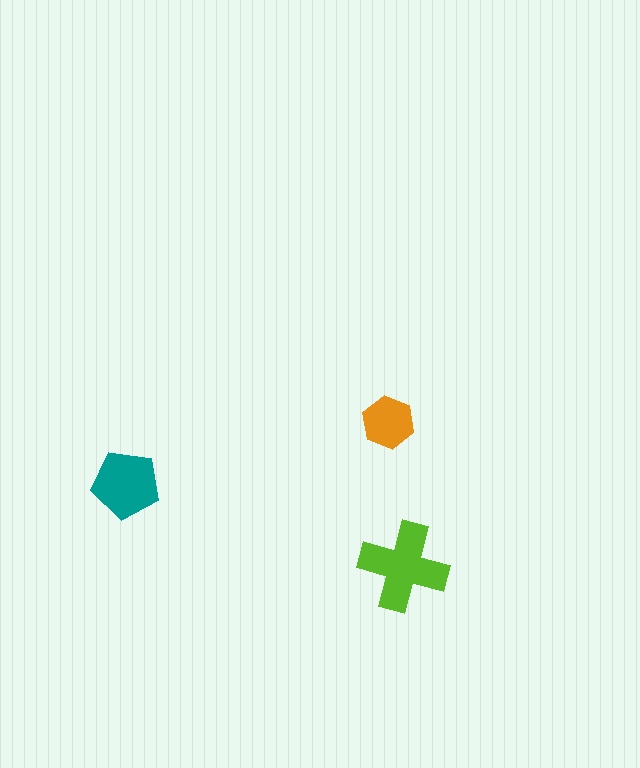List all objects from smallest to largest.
The orange hexagon, the teal pentagon, the lime cross.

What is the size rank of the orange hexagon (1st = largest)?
3rd.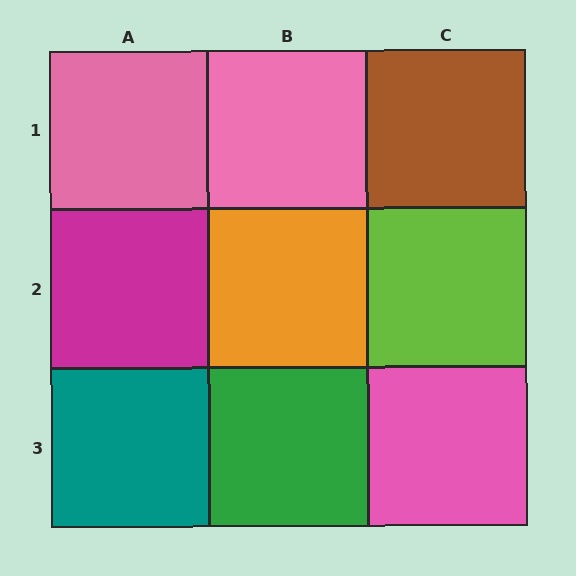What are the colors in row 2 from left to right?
Magenta, orange, lime.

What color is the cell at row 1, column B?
Pink.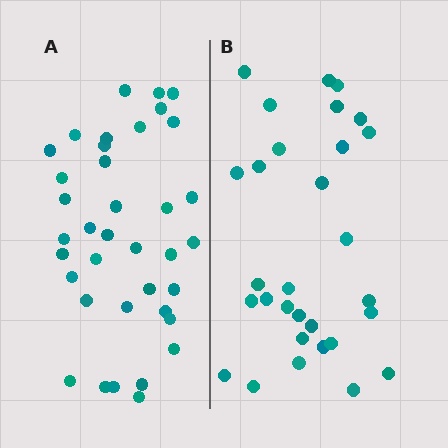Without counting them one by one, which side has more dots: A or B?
Region A (the left region) has more dots.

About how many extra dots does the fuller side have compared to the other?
Region A has roughly 8 or so more dots than region B.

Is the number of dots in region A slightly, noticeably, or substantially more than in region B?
Region A has only slightly more — the two regions are fairly close. The ratio is roughly 1.2 to 1.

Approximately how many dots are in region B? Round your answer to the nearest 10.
About 30 dots.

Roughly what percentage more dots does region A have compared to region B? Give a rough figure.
About 25% more.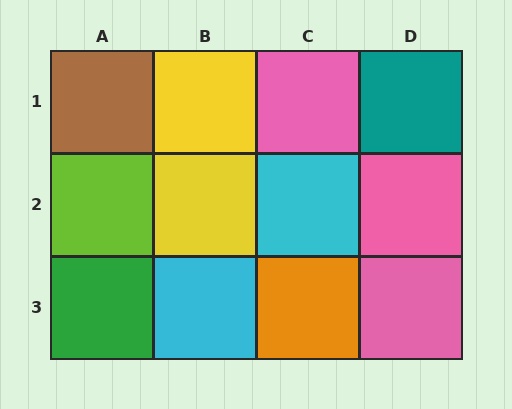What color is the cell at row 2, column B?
Yellow.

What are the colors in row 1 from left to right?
Brown, yellow, pink, teal.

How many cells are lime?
1 cell is lime.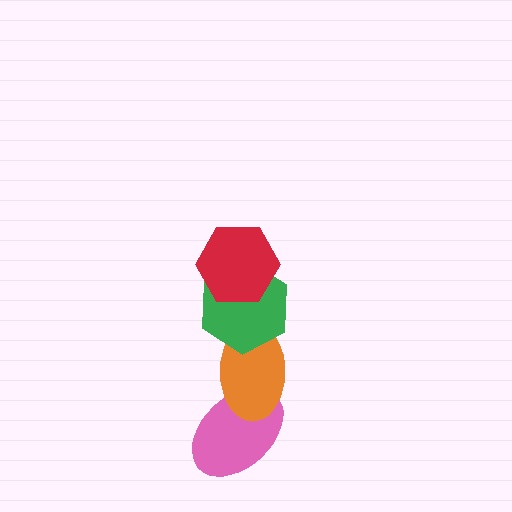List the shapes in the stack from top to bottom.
From top to bottom: the red hexagon, the green hexagon, the orange ellipse, the pink ellipse.